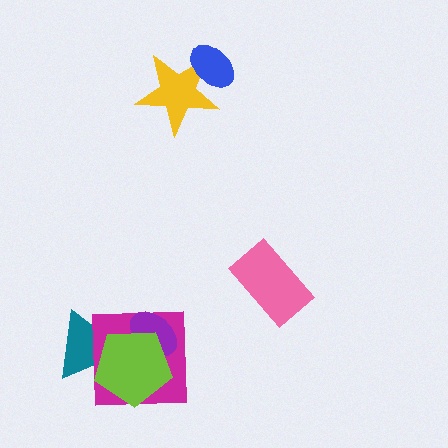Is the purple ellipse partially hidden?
Yes, it is partially covered by another shape.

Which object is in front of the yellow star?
The blue ellipse is in front of the yellow star.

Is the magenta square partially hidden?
Yes, it is partially covered by another shape.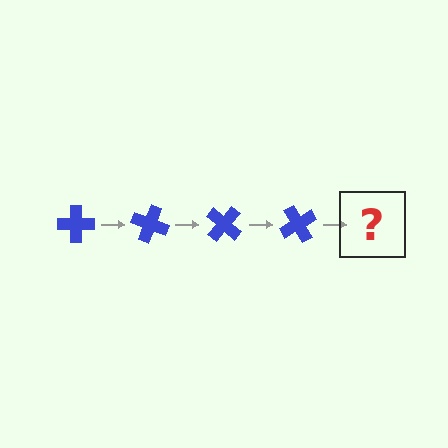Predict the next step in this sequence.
The next step is a blue cross rotated 80 degrees.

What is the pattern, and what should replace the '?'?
The pattern is that the cross rotates 20 degrees each step. The '?' should be a blue cross rotated 80 degrees.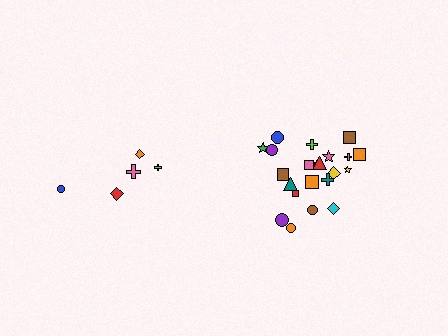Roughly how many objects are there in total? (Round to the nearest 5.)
Roughly 25 objects in total.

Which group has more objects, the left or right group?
The right group.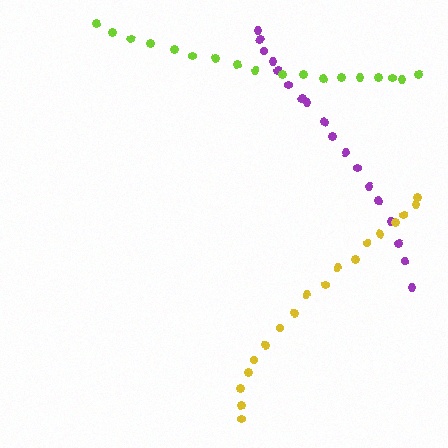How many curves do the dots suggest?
There are 3 distinct paths.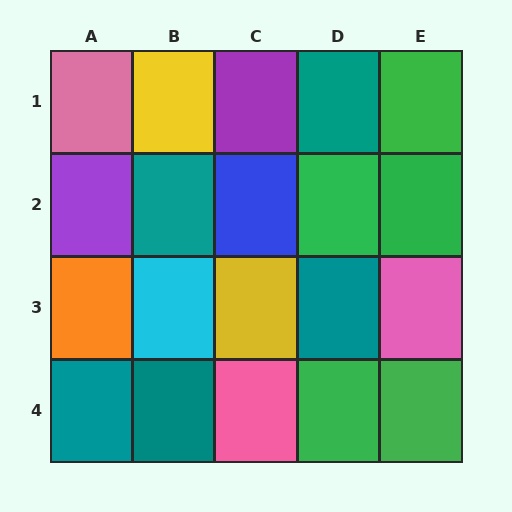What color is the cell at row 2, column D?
Green.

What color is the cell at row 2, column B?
Teal.